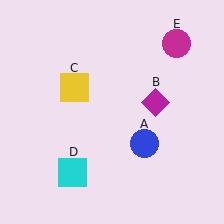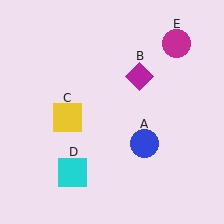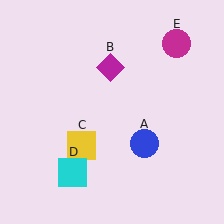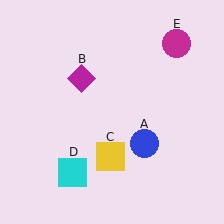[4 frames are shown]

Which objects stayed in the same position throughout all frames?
Blue circle (object A) and cyan square (object D) and magenta circle (object E) remained stationary.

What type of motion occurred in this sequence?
The magenta diamond (object B), yellow square (object C) rotated counterclockwise around the center of the scene.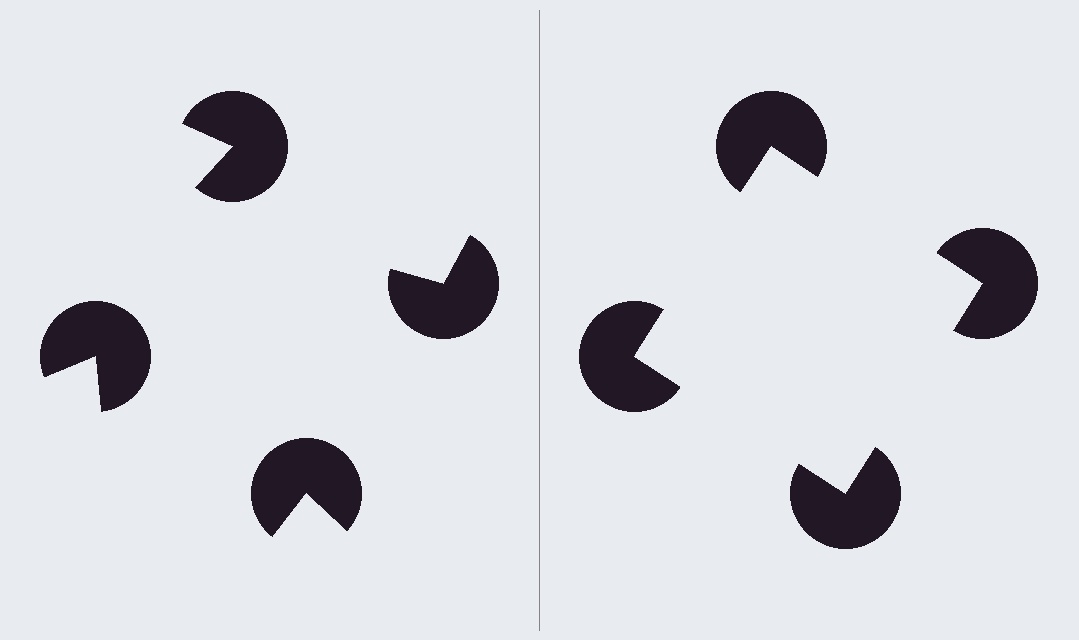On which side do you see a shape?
An illusory square appears on the right side. On the left side the wedge cuts are rotated, so no coherent shape forms.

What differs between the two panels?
The pac-man discs are positioned identically on both sides; only the wedge orientations differ. On the right they align to a square; on the left they are misaligned.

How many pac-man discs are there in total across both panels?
8 — 4 on each side.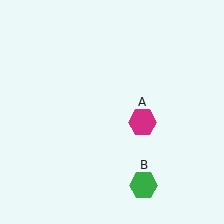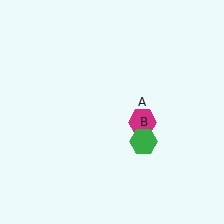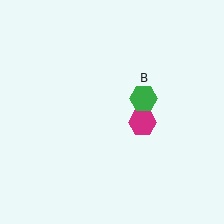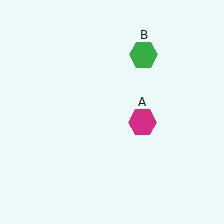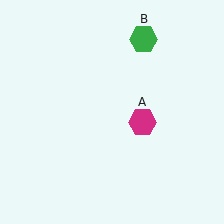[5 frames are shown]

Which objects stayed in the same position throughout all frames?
Magenta hexagon (object A) remained stationary.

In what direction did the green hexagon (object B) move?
The green hexagon (object B) moved up.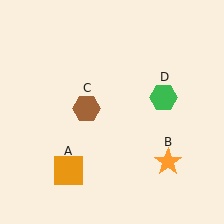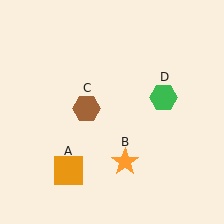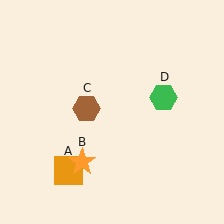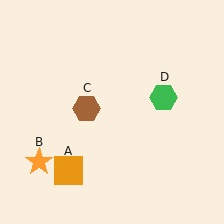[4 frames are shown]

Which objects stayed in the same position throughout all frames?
Orange square (object A) and brown hexagon (object C) and green hexagon (object D) remained stationary.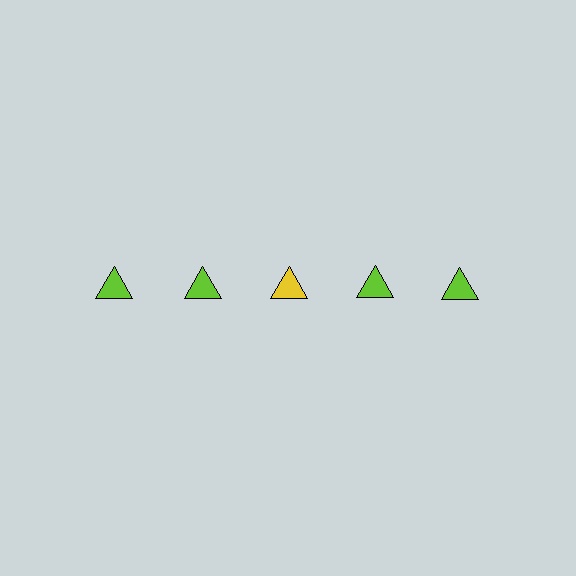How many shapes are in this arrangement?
There are 5 shapes arranged in a grid pattern.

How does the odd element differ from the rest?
It has a different color: yellow instead of lime.